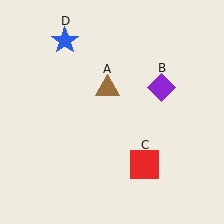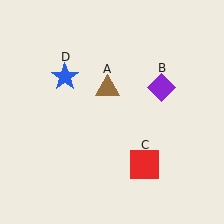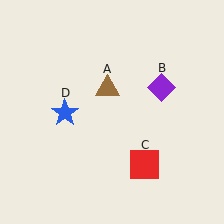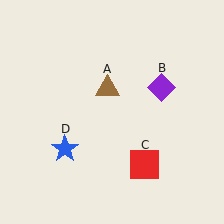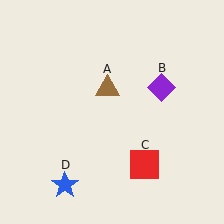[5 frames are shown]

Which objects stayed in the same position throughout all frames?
Brown triangle (object A) and purple diamond (object B) and red square (object C) remained stationary.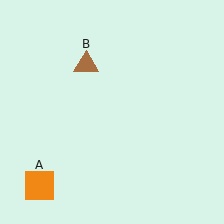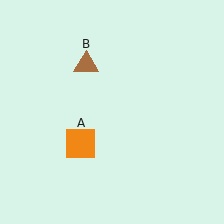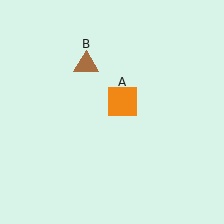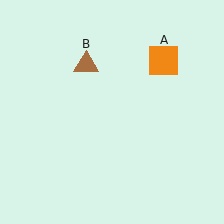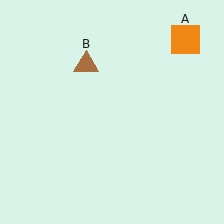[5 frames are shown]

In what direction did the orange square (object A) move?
The orange square (object A) moved up and to the right.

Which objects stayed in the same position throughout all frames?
Brown triangle (object B) remained stationary.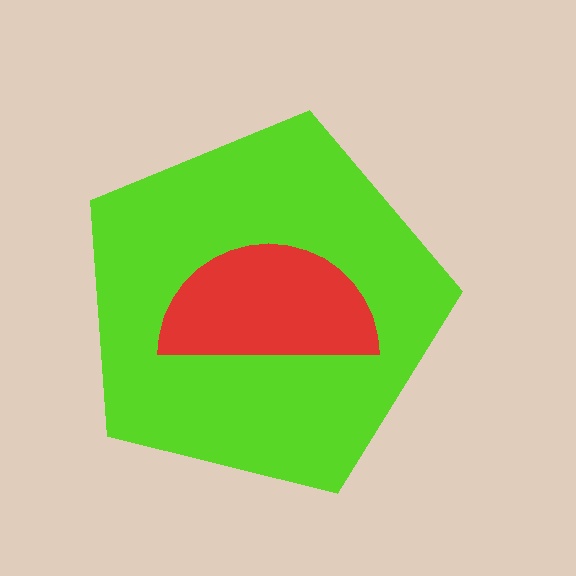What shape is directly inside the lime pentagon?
The red semicircle.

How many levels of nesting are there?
2.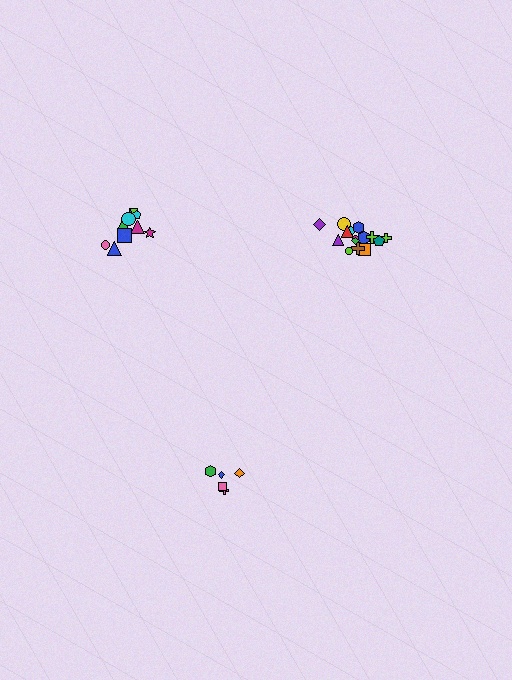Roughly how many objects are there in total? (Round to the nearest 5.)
Roughly 30 objects in total.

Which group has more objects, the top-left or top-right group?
The top-right group.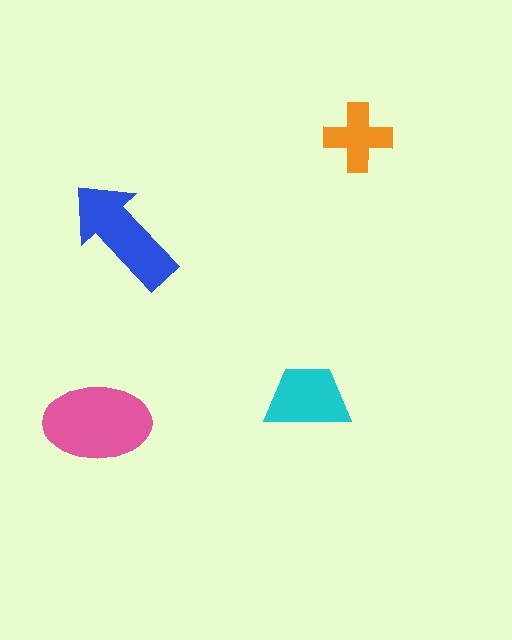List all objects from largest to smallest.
The pink ellipse, the blue arrow, the cyan trapezoid, the orange cross.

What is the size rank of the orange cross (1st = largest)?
4th.